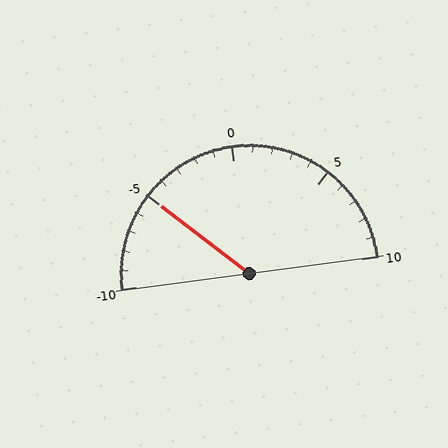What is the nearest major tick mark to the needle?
The nearest major tick mark is -5.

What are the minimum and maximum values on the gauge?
The gauge ranges from -10 to 10.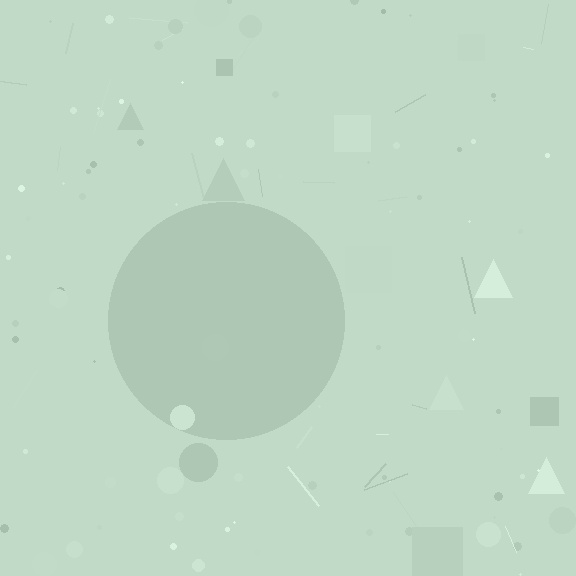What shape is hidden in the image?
A circle is hidden in the image.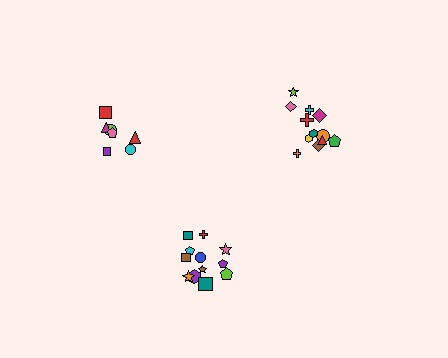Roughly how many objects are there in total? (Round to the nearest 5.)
Roughly 30 objects in total.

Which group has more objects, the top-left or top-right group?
The top-right group.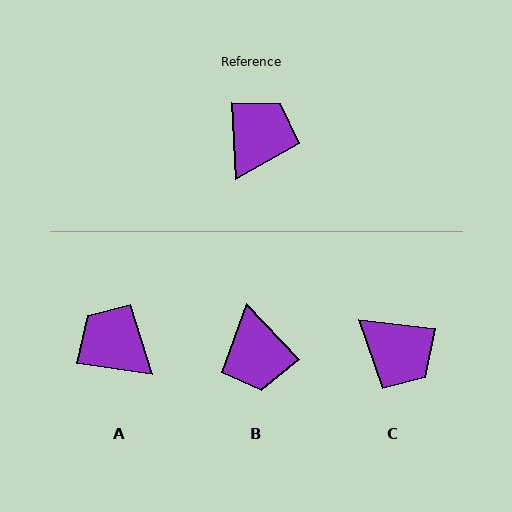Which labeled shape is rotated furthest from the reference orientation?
B, about 139 degrees away.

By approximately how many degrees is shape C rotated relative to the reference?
Approximately 99 degrees clockwise.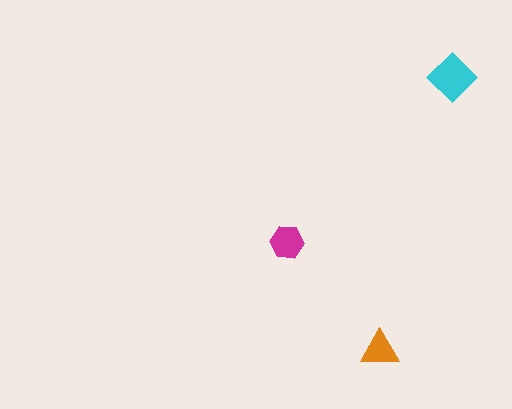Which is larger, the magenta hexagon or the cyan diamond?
The cyan diamond.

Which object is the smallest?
The orange triangle.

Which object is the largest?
The cyan diamond.